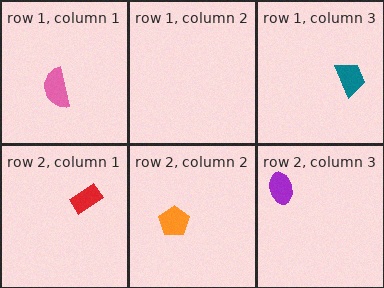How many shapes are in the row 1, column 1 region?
1.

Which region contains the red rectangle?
The row 2, column 1 region.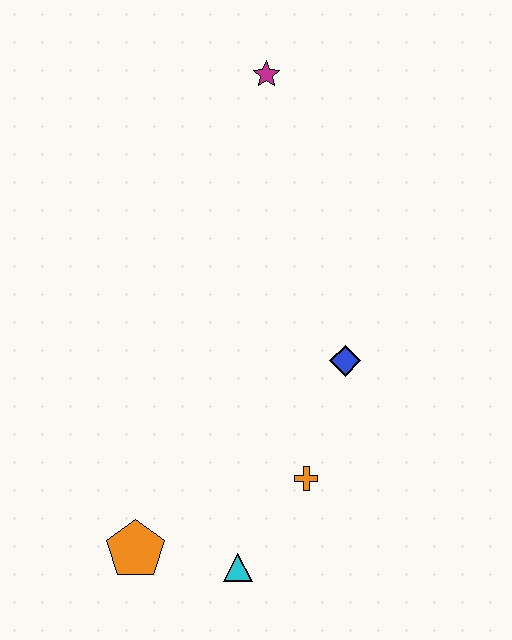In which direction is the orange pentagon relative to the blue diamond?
The orange pentagon is to the left of the blue diamond.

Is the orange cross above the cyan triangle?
Yes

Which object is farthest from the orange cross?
The magenta star is farthest from the orange cross.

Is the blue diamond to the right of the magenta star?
Yes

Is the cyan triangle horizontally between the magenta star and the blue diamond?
No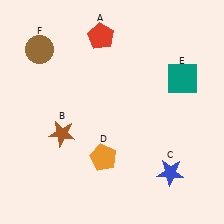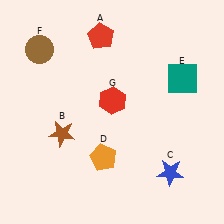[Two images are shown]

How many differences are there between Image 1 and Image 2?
There is 1 difference between the two images.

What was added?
A red hexagon (G) was added in Image 2.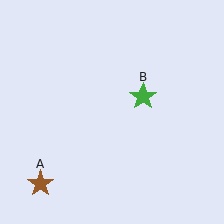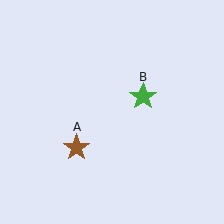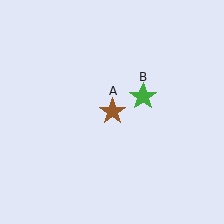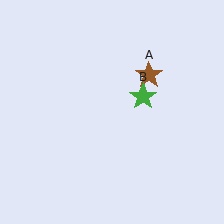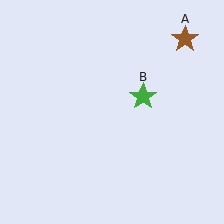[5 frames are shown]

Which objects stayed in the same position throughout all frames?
Green star (object B) remained stationary.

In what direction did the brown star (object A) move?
The brown star (object A) moved up and to the right.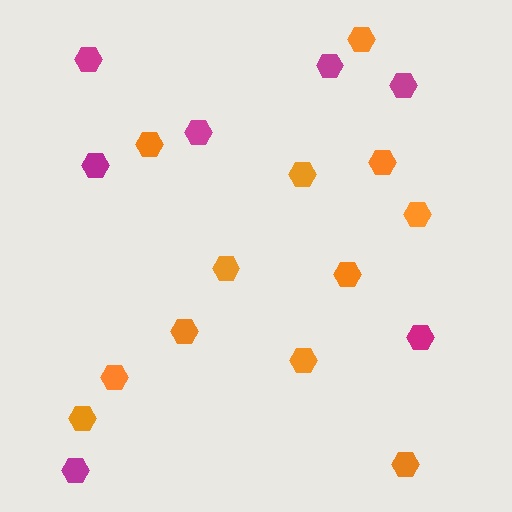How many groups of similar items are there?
There are 2 groups: one group of orange hexagons (12) and one group of magenta hexagons (7).